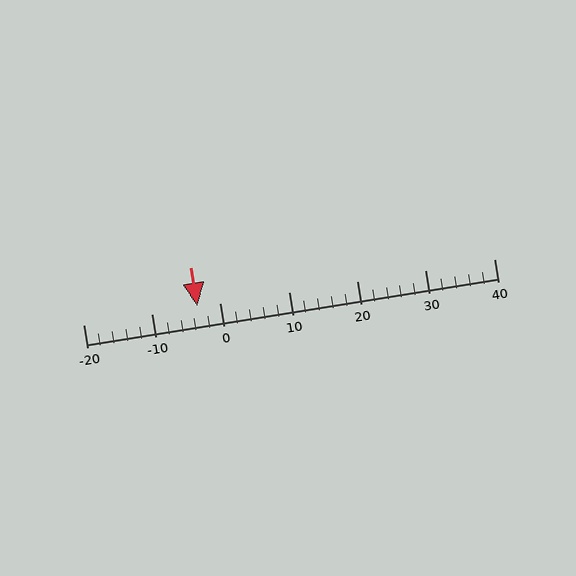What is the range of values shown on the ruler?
The ruler shows values from -20 to 40.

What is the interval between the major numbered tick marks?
The major tick marks are spaced 10 units apart.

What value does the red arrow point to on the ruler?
The red arrow points to approximately -3.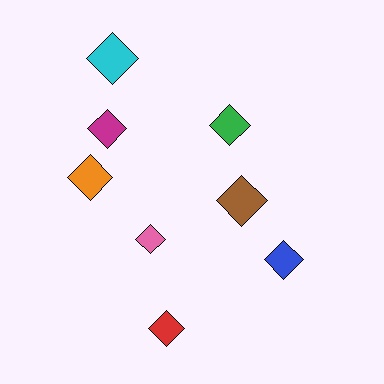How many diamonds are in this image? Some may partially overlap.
There are 8 diamonds.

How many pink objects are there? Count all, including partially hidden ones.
There is 1 pink object.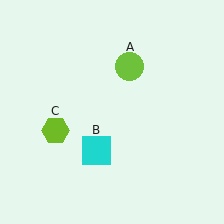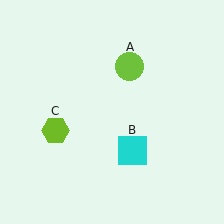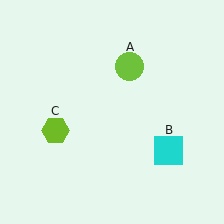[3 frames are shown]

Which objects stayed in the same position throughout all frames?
Lime circle (object A) and lime hexagon (object C) remained stationary.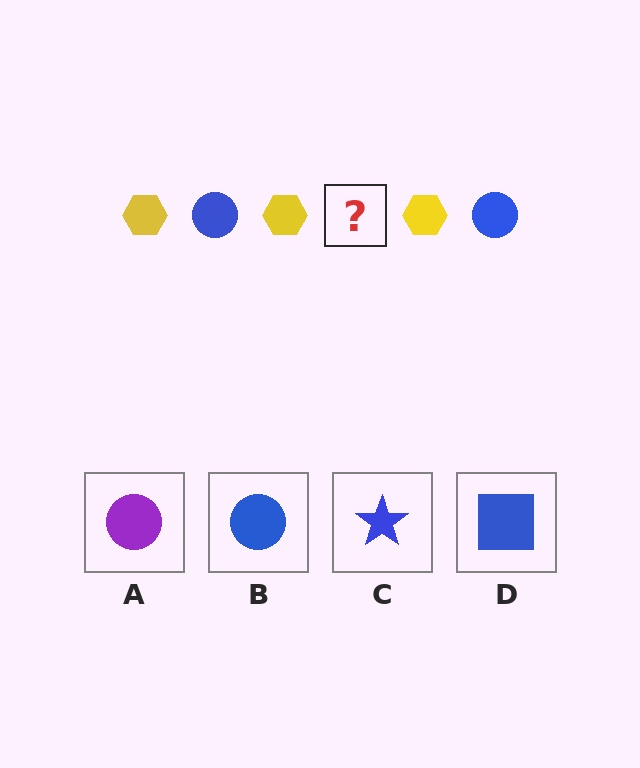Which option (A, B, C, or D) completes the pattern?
B.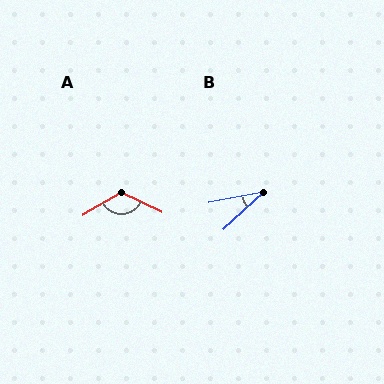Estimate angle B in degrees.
Approximately 31 degrees.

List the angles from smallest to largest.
B (31°), A (124°).